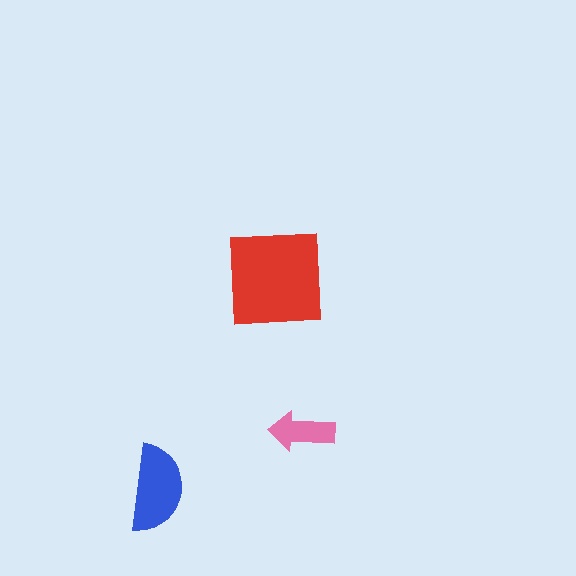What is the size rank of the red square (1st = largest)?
1st.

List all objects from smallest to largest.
The pink arrow, the blue semicircle, the red square.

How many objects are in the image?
There are 3 objects in the image.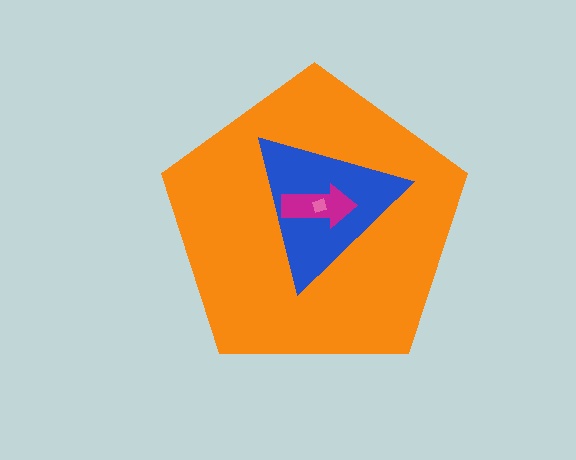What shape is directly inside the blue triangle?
The magenta arrow.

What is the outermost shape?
The orange pentagon.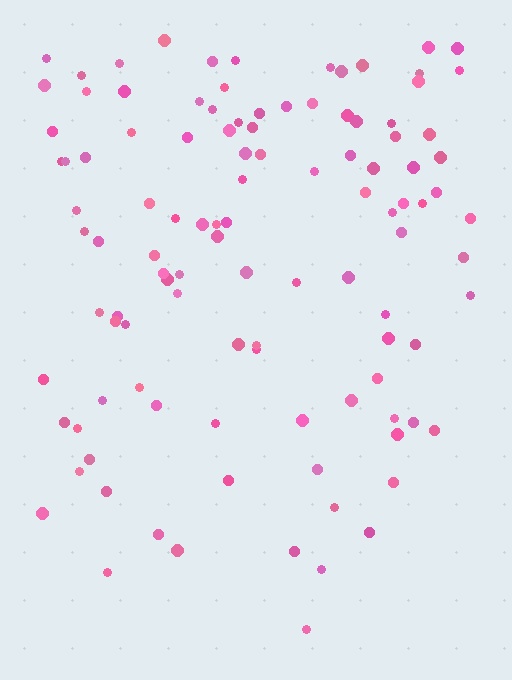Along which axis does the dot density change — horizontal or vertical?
Vertical.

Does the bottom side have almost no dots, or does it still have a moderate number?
Still a moderate number, just noticeably fewer than the top.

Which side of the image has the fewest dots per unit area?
The bottom.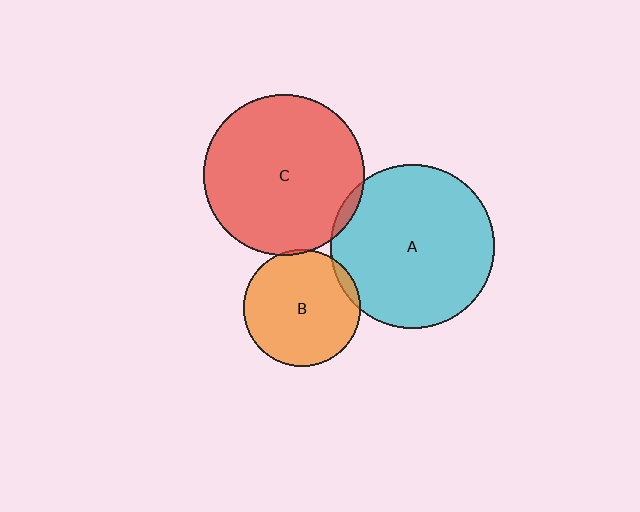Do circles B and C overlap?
Yes.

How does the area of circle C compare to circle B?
Approximately 1.9 times.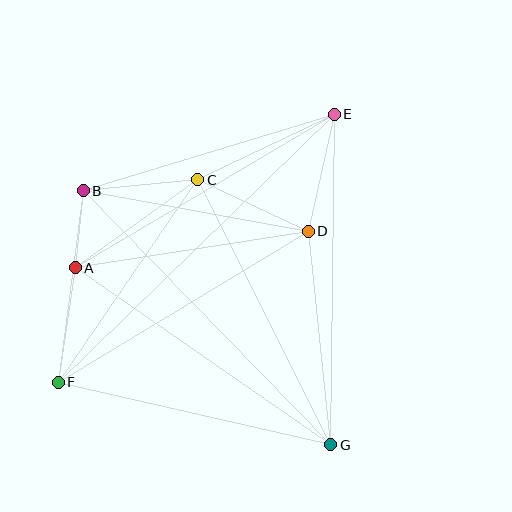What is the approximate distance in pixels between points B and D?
The distance between B and D is approximately 229 pixels.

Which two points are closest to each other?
Points A and B are closest to each other.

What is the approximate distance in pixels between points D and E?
The distance between D and E is approximately 120 pixels.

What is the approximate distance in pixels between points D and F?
The distance between D and F is approximately 292 pixels.